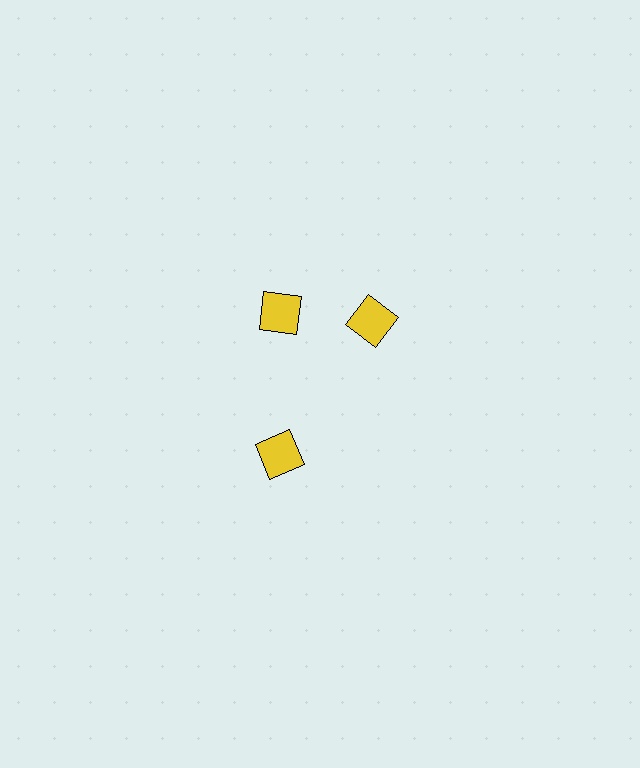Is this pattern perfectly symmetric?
No. The 3 yellow squares are arranged in a ring, but one element near the 3 o'clock position is rotated out of alignment along the ring, breaking the 3-fold rotational symmetry.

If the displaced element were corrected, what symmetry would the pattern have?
It would have 3-fold rotational symmetry — the pattern would map onto itself every 120 degrees.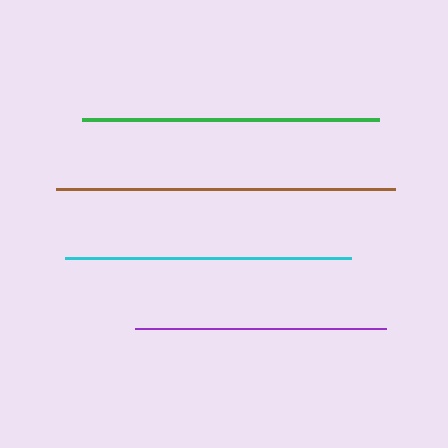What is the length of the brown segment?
The brown segment is approximately 339 pixels long.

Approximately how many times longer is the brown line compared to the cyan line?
The brown line is approximately 1.2 times the length of the cyan line.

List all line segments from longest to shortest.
From longest to shortest: brown, green, cyan, purple.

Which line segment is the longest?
The brown line is the longest at approximately 339 pixels.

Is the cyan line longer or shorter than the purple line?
The cyan line is longer than the purple line.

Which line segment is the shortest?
The purple line is the shortest at approximately 251 pixels.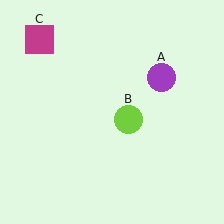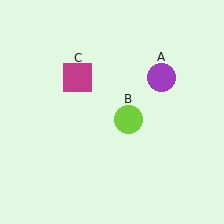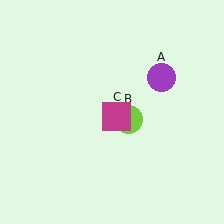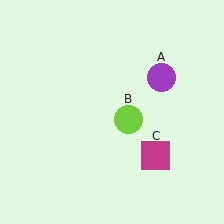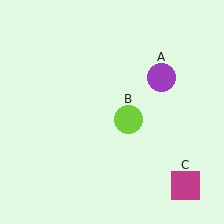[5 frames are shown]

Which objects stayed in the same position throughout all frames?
Purple circle (object A) and lime circle (object B) remained stationary.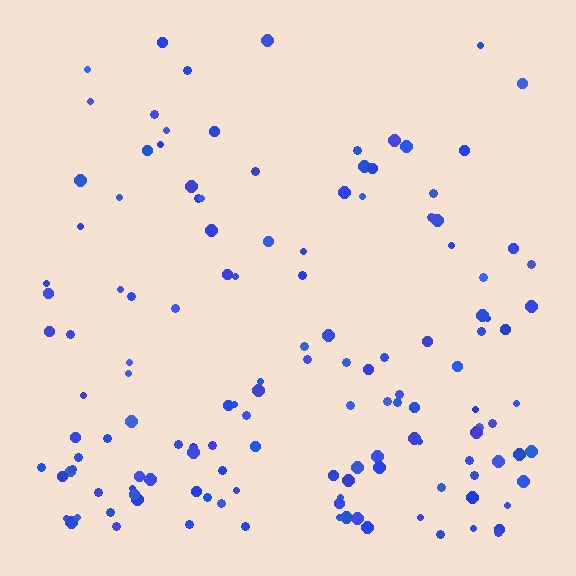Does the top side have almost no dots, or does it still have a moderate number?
Still a moderate number, just noticeably fewer than the bottom.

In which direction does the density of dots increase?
From top to bottom, with the bottom side densest.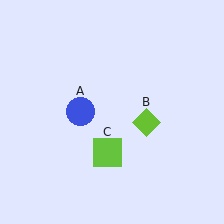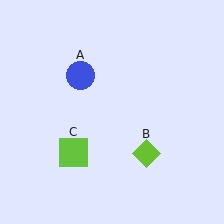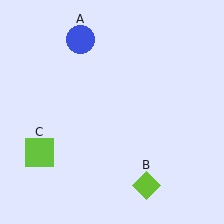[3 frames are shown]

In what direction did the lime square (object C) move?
The lime square (object C) moved left.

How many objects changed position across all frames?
3 objects changed position: blue circle (object A), lime diamond (object B), lime square (object C).